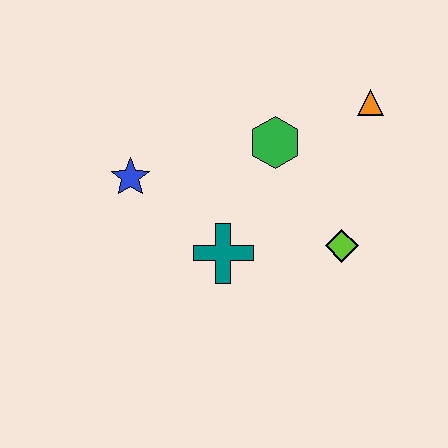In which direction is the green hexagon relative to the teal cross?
The green hexagon is above the teal cross.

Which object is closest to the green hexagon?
The orange triangle is closest to the green hexagon.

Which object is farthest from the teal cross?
The orange triangle is farthest from the teal cross.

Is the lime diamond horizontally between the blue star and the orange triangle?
Yes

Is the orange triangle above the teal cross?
Yes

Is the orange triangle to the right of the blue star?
Yes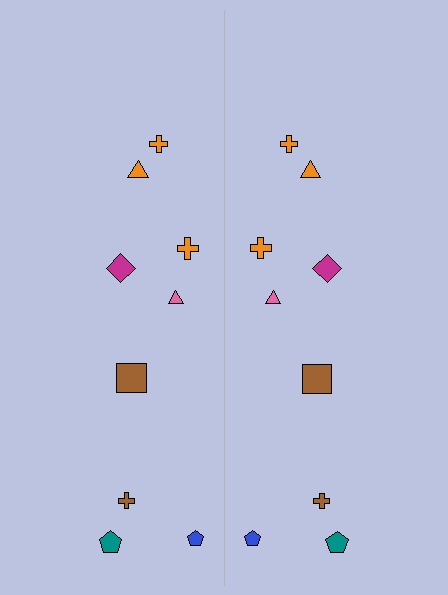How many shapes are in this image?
There are 18 shapes in this image.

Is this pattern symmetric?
Yes, this pattern has bilateral (reflection) symmetry.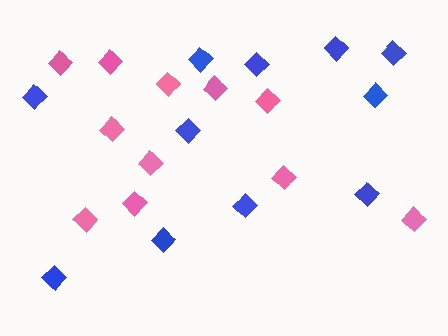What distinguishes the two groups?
There are 2 groups: one group of blue diamonds (11) and one group of pink diamonds (11).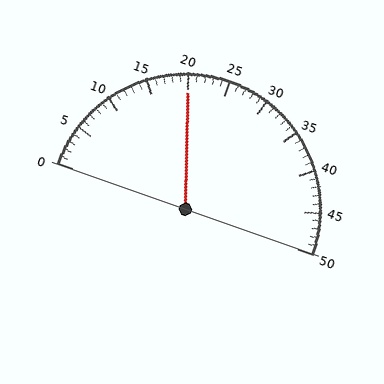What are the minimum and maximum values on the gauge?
The gauge ranges from 0 to 50.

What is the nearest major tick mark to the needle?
The nearest major tick mark is 20.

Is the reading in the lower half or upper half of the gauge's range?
The reading is in the lower half of the range (0 to 50).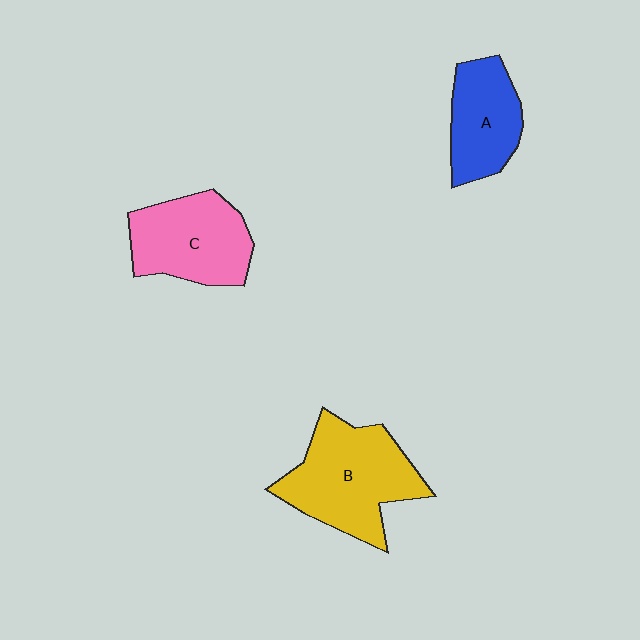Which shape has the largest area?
Shape B (yellow).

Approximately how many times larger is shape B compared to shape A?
Approximately 1.6 times.